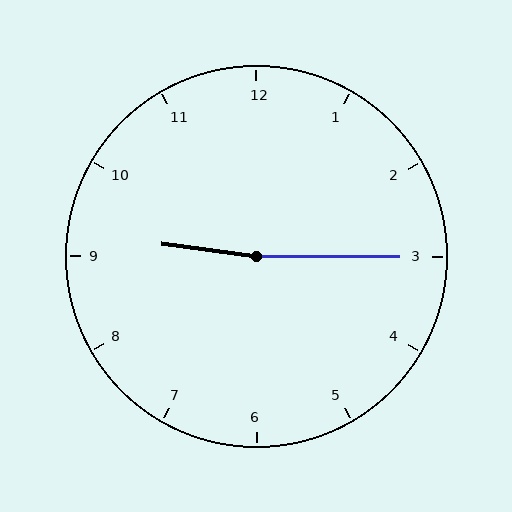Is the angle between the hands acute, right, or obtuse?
It is obtuse.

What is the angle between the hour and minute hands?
Approximately 172 degrees.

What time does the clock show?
9:15.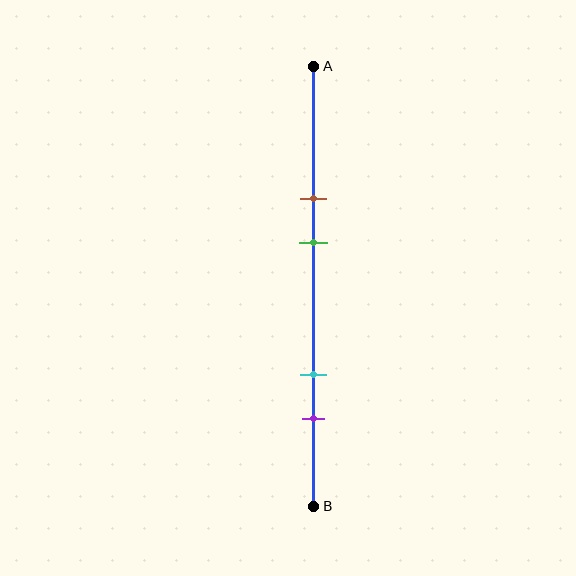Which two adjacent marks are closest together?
The brown and green marks are the closest adjacent pair.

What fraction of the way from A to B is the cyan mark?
The cyan mark is approximately 70% (0.7) of the way from A to B.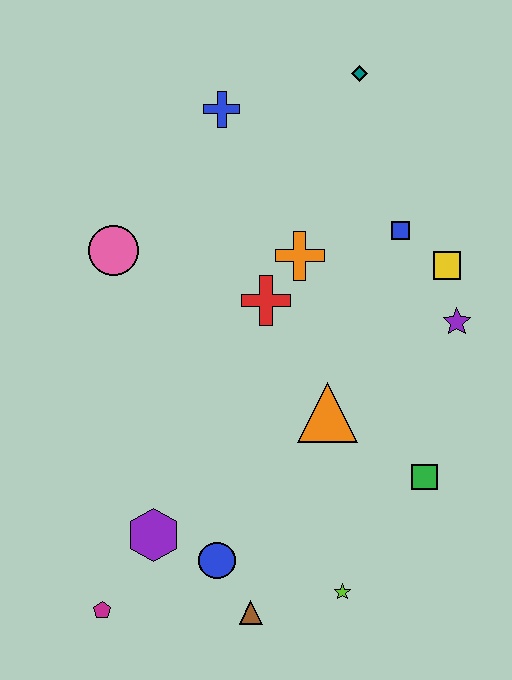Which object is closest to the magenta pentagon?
The purple hexagon is closest to the magenta pentagon.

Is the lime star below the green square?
Yes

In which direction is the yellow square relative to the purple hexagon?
The yellow square is to the right of the purple hexagon.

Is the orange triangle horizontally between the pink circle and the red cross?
No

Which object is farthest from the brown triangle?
The teal diamond is farthest from the brown triangle.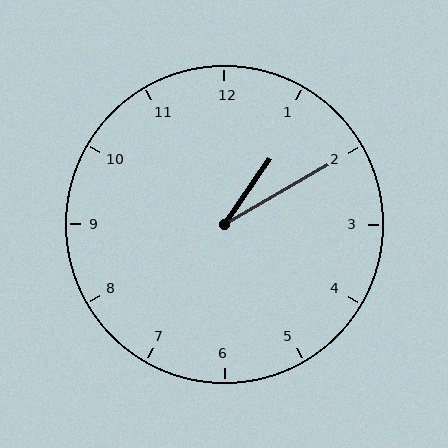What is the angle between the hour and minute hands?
Approximately 25 degrees.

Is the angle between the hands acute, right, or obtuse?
It is acute.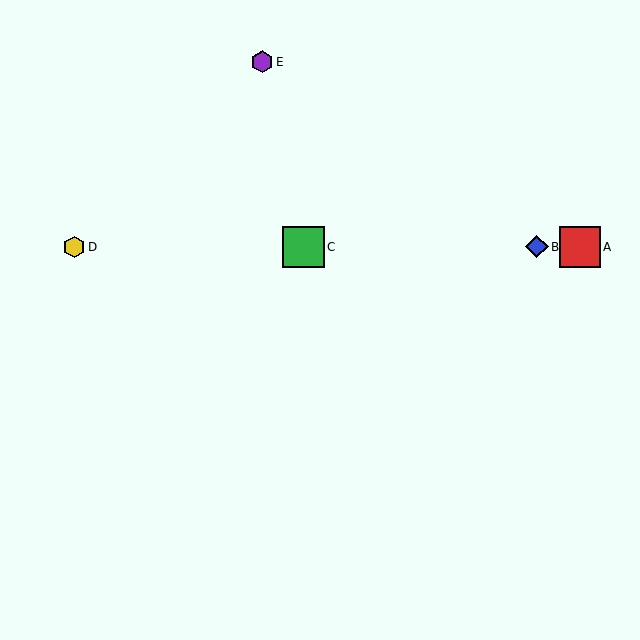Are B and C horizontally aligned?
Yes, both are at y≈247.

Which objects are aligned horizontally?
Objects A, B, C, D are aligned horizontally.